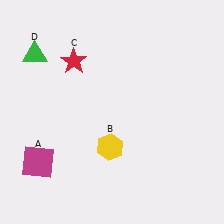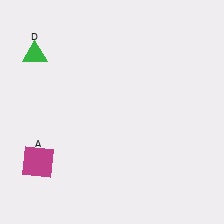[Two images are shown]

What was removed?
The yellow hexagon (B), the red star (C) were removed in Image 2.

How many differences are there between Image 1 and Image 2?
There are 2 differences between the two images.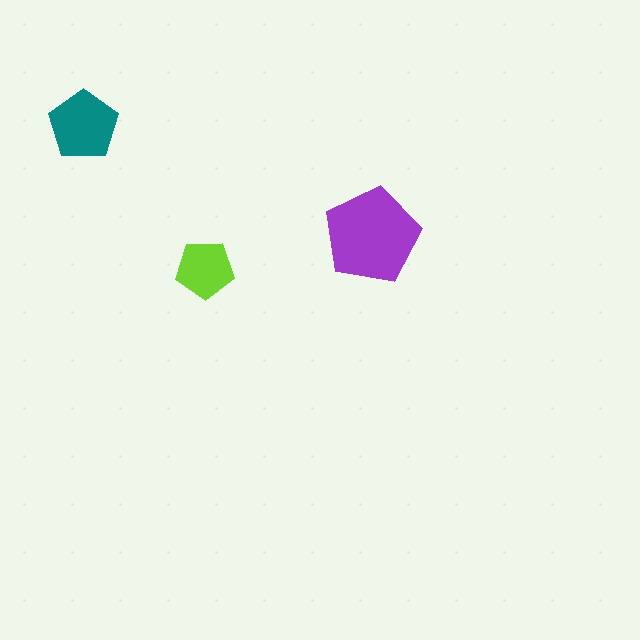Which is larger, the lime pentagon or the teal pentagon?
The teal one.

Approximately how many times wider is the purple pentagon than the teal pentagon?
About 1.5 times wider.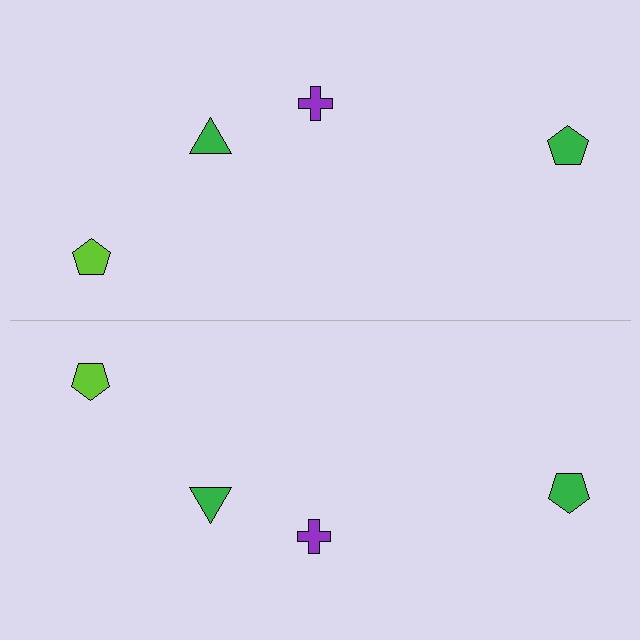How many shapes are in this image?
There are 8 shapes in this image.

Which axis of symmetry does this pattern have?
The pattern has a horizontal axis of symmetry running through the center of the image.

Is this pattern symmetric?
Yes, this pattern has bilateral (reflection) symmetry.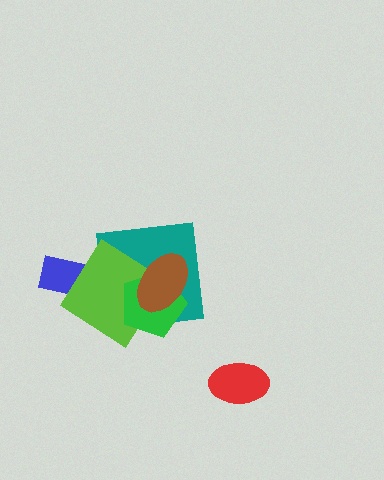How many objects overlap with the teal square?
3 objects overlap with the teal square.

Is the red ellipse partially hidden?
No, no other shape covers it.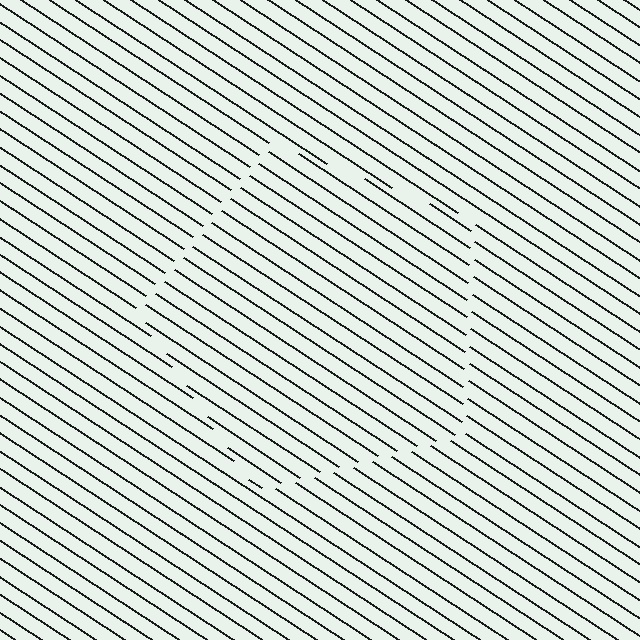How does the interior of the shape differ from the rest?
The interior of the shape contains the same grating, shifted by half a period — the contour is defined by the phase discontinuity where line-ends from the inner and outer gratings abut.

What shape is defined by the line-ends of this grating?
An illusory pentagon. The interior of the shape contains the same grating, shifted by half a period — the contour is defined by the phase discontinuity where line-ends from the inner and outer gratings abut.